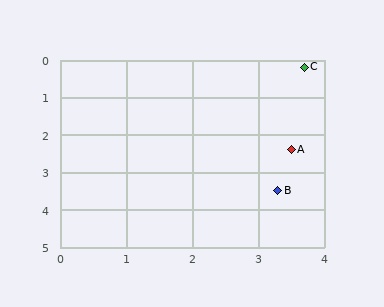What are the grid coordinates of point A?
Point A is at approximately (3.5, 2.4).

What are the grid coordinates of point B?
Point B is at approximately (3.3, 3.5).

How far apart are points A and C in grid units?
Points A and C are about 2.2 grid units apart.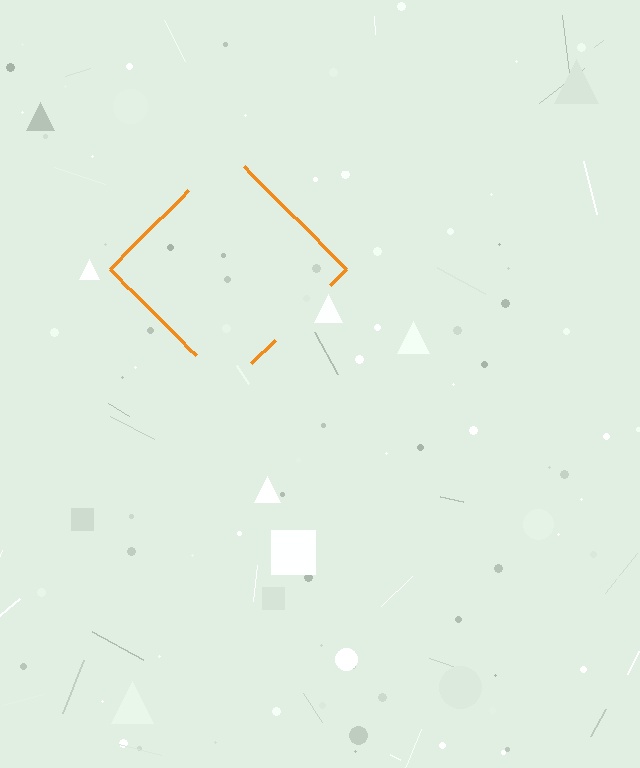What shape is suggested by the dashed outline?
The dashed outline suggests a diamond.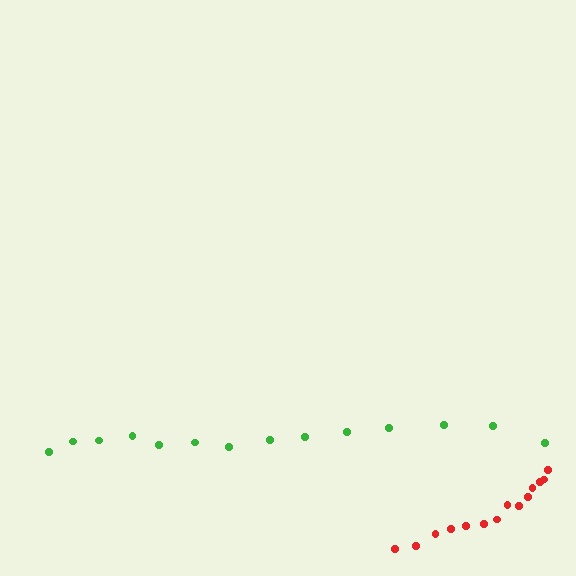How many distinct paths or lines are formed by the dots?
There are 2 distinct paths.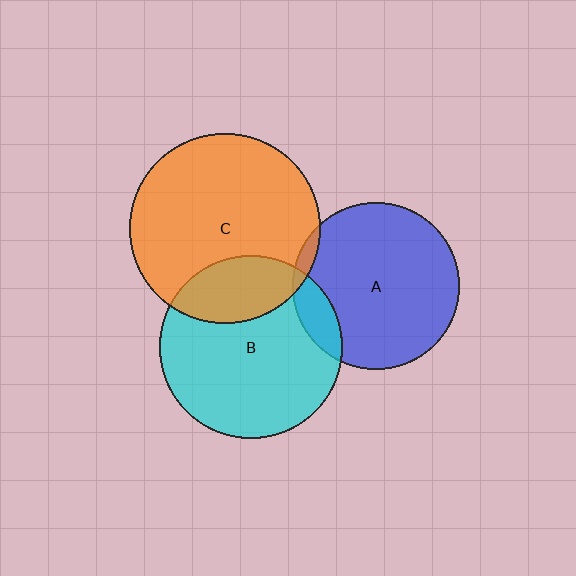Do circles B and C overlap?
Yes.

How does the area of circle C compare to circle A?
Approximately 1.3 times.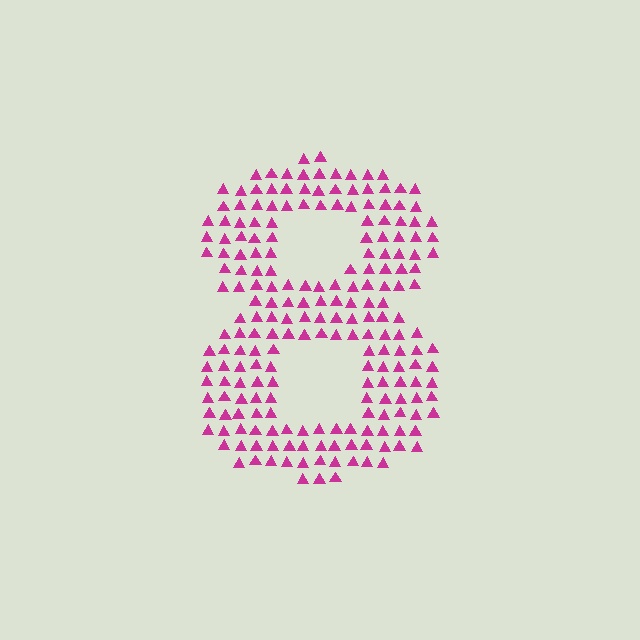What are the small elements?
The small elements are triangles.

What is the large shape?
The large shape is the digit 8.